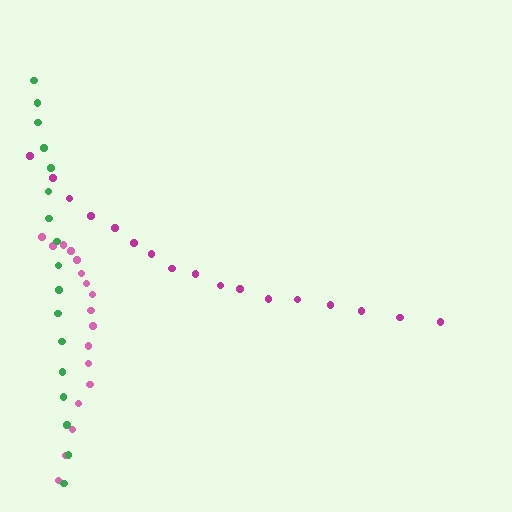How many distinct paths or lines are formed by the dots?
There are 3 distinct paths.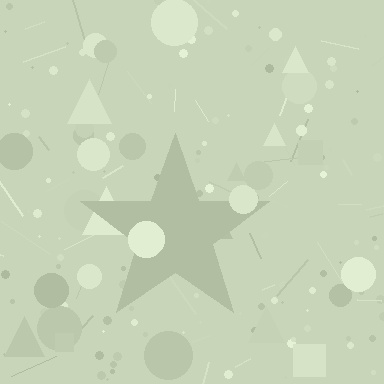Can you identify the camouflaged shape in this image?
The camouflaged shape is a star.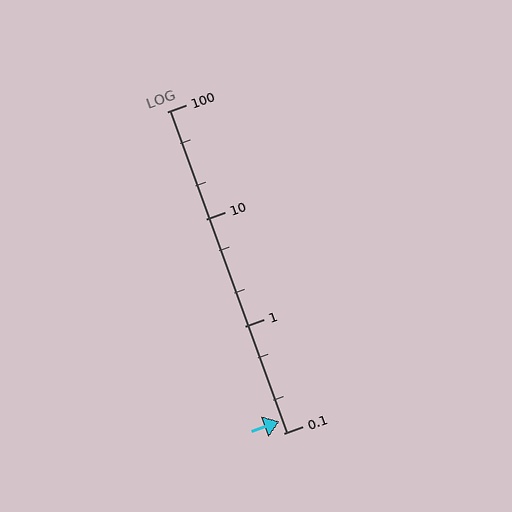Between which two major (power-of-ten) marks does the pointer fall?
The pointer is between 0.1 and 1.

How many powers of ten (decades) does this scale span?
The scale spans 3 decades, from 0.1 to 100.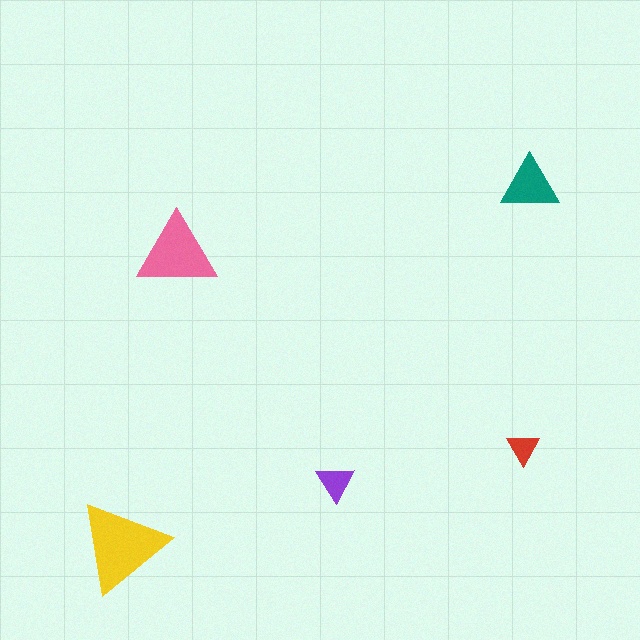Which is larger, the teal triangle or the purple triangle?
The teal one.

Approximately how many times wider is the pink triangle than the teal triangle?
About 1.5 times wider.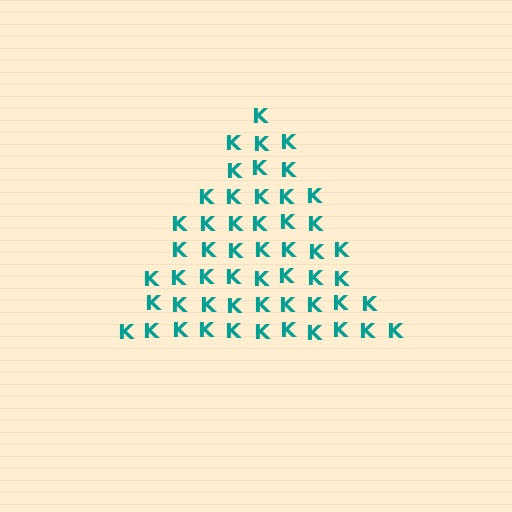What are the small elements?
The small elements are letter K's.